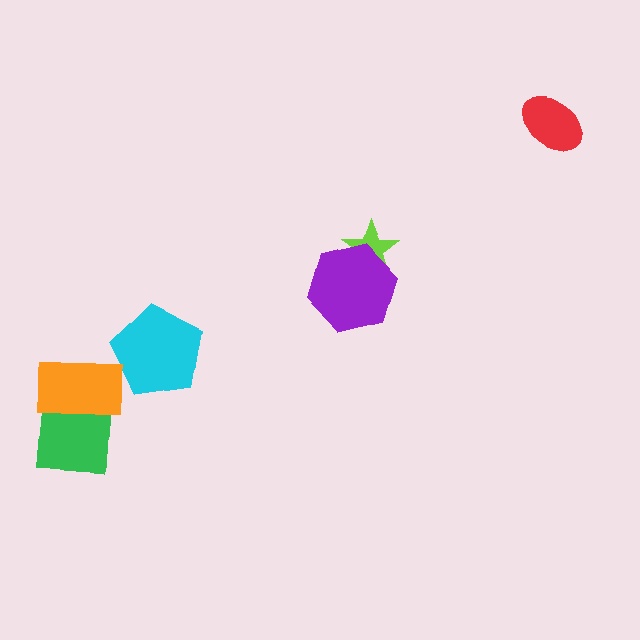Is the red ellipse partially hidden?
No, no other shape covers it.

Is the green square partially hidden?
Yes, it is partially covered by another shape.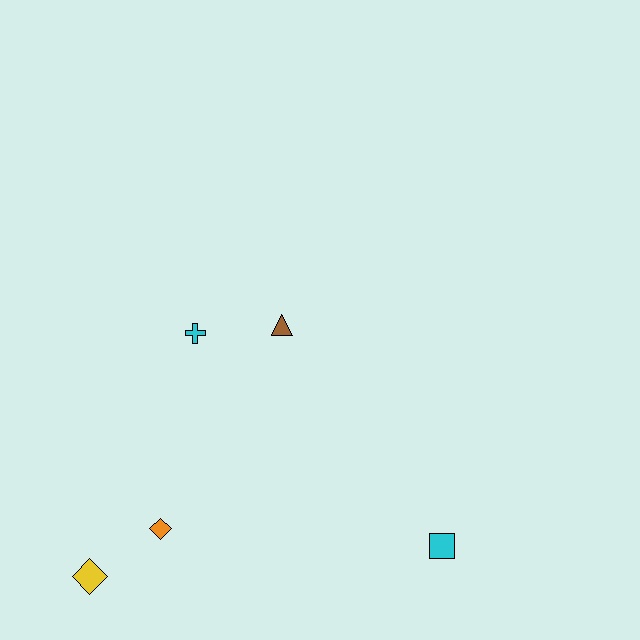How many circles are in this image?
There are no circles.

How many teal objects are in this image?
There are no teal objects.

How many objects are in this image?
There are 5 objects.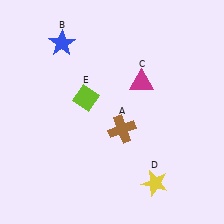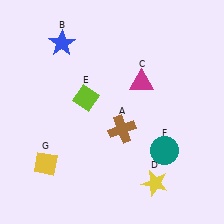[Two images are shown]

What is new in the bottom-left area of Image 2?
A yellow diamond (G) was added in the bottom-left area of Image 2.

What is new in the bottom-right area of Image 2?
A teal circle (F) was added in the bottom-right area of Image 2.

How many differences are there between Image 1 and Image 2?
There are 2 differences between the two images.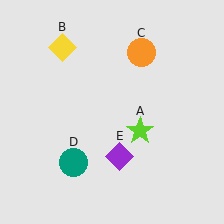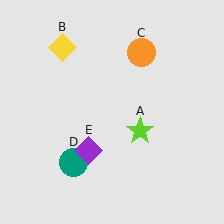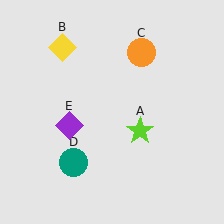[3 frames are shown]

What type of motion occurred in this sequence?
The purple diamond (object E) rotated clockwise around the center of the scene.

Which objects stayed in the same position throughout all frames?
Lime star (object A) and yellow diamond (object B) and orange circle (object C) and teal circle (object D) remained stationary.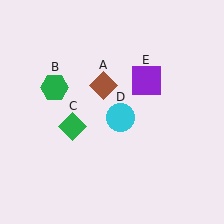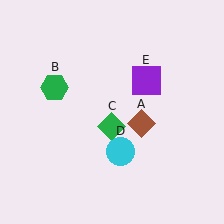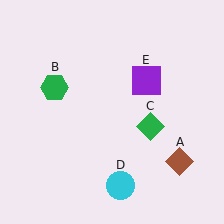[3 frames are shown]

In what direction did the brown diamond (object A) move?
The brown diamond (object A) moved down and to the right.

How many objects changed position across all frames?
3 objects changed position: brown diamond (object A), green diamond (object C), cyan circle (object D).